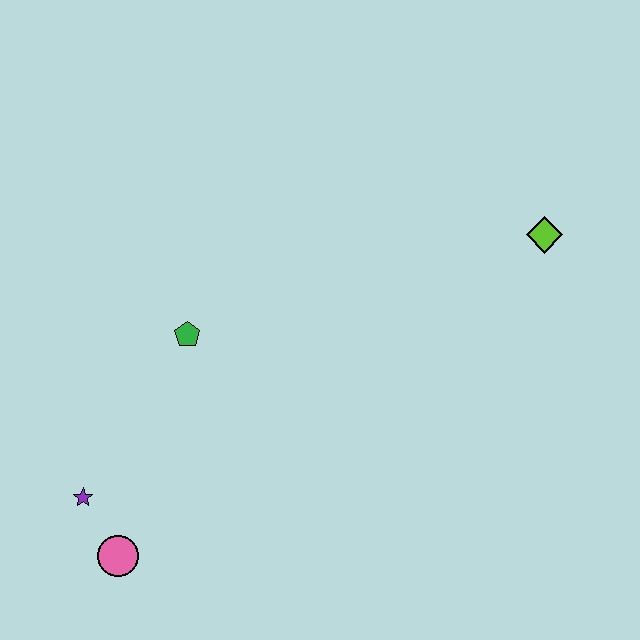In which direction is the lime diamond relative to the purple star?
The lime diamond is to the right of the purple star.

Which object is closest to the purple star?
The pink circle is closest to the purple star.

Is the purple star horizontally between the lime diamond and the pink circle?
No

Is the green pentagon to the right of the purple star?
Yes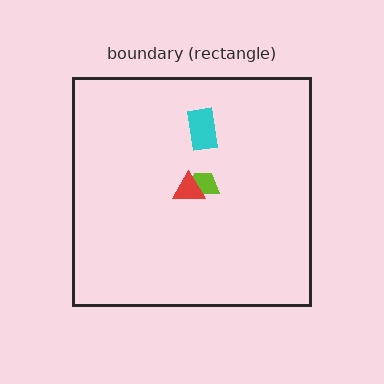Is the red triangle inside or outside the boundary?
Inside.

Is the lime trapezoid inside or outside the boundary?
Inside.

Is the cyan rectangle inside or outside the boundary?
Inside.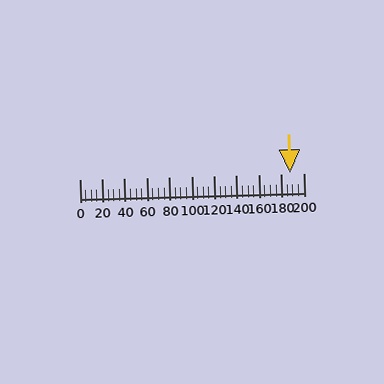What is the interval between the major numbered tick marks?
The major tick marks are spaced 20 units apart.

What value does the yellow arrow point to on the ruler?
The yellow arrow points to approximately 188.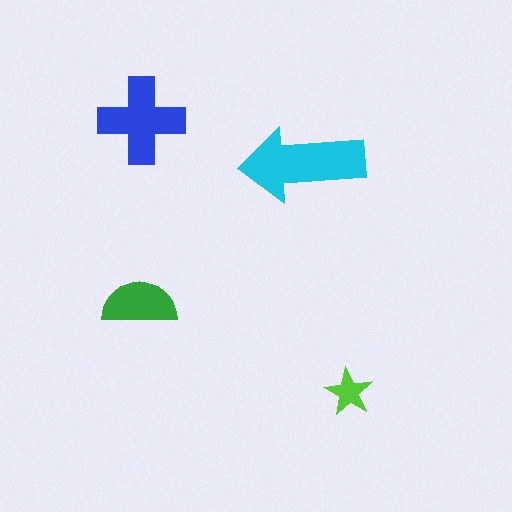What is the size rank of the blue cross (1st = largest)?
2nd.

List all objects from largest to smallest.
The cyan arrow, the blue cross, the green semicircle, the lime star.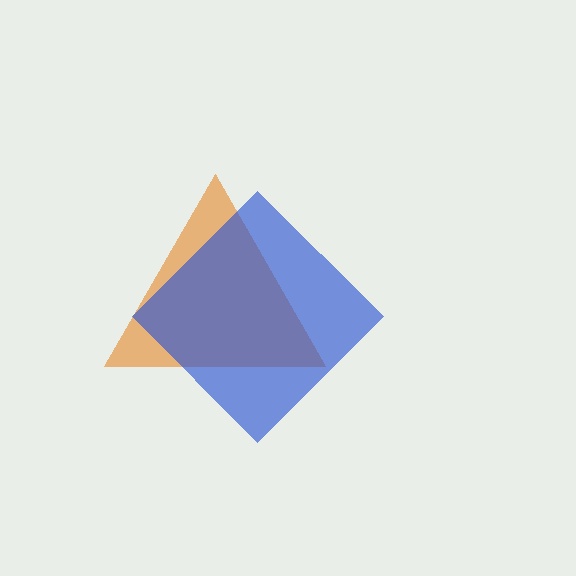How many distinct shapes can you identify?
There are 2 distinct shapes: an orange triangle, a blue diamond.